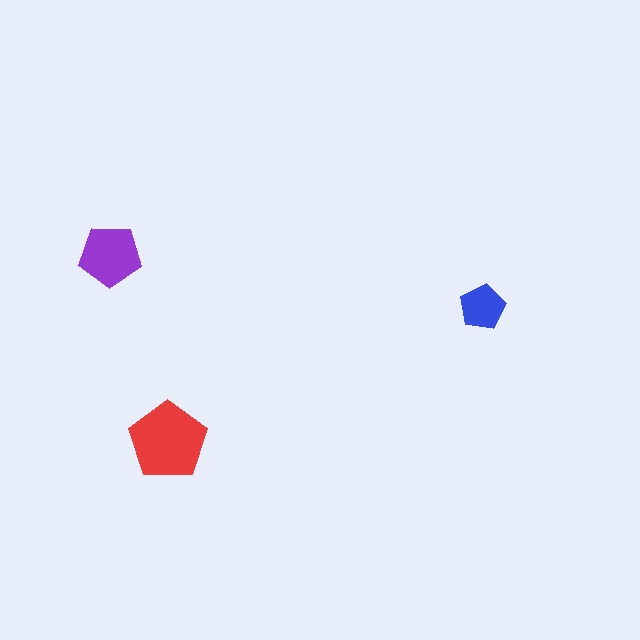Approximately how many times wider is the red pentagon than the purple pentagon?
About 1.5 times wider.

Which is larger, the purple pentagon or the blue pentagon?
The purple one.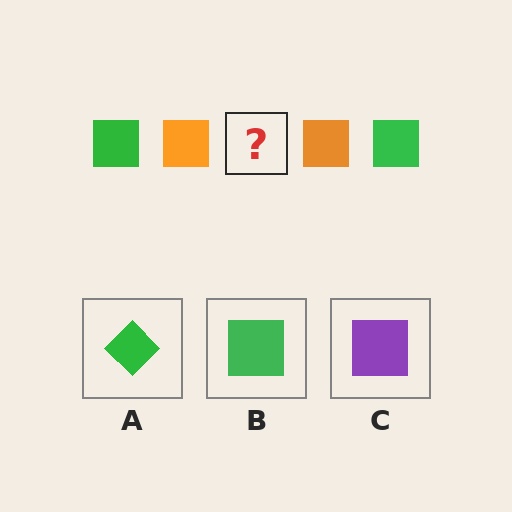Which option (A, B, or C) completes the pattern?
B.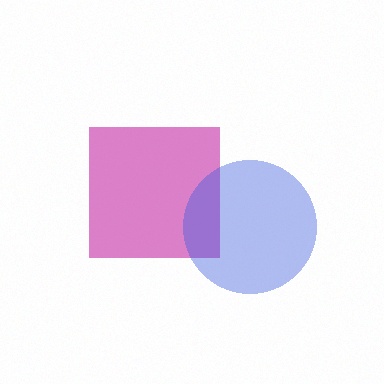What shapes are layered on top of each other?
The layered shapes are: a magenta square, a blue circle.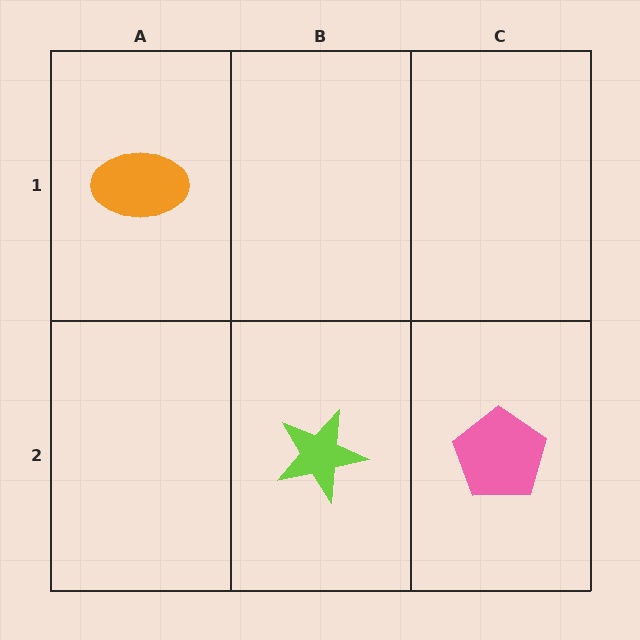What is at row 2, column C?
A pink pentagon.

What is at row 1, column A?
An orange ellipse.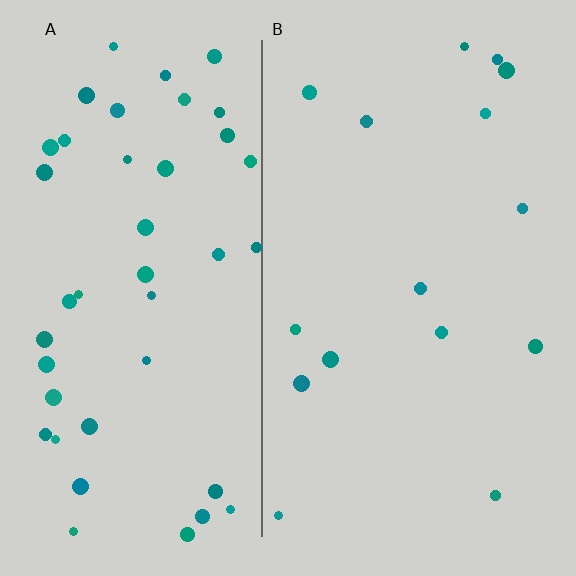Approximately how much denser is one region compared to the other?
Approximately 2.8× — region A over region B.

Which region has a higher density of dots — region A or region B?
A (the left).